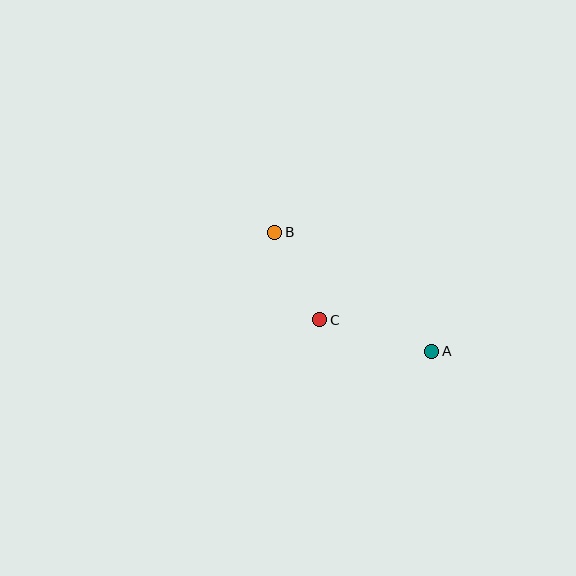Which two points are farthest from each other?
Points A and B are farthest from each other.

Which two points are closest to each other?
Points B and C are closest to each other.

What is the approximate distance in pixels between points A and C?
The distance between A and C is approximately 116 pixels.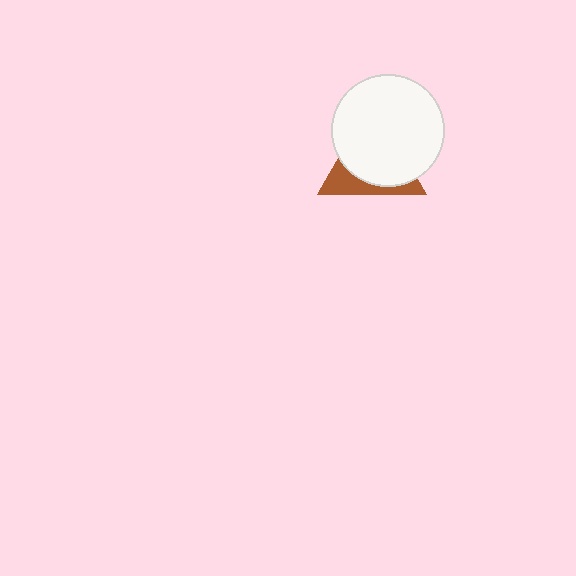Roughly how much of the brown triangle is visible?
A small part of it is visible (roughly 31%).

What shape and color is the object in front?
The object in front is a white circle.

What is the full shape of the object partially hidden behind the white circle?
The partially hidden object is a brown triangle.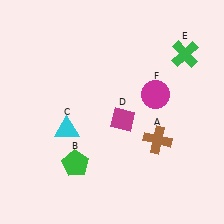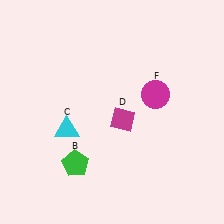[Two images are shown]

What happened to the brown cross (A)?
The brown cross (A) was removed in Image 2. It was in the bottom-right area of Image 1.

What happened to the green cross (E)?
The green cross (E) was removed in Image 2. It was in the top-right area of Image 1.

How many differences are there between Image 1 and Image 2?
There are 2 differences between the two images.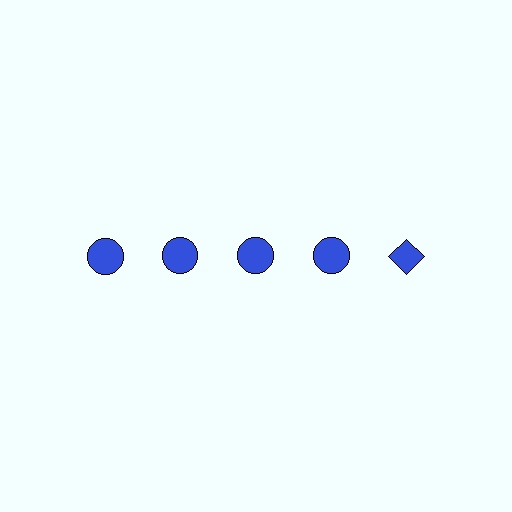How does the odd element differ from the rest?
It has a different shape: diamond instead of circle.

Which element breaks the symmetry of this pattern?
The blue diamond in the top row, rightmost column breaks the symmetry. All other shapes are blue circles.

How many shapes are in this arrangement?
There are 5 shapes arranged in a grid pattern.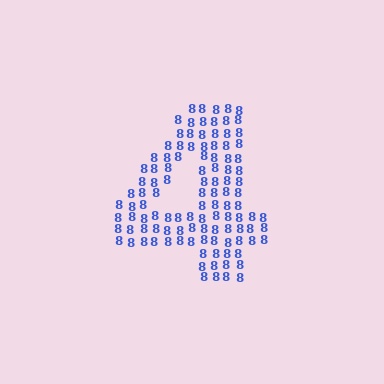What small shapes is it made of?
It is made of small digit 8's.